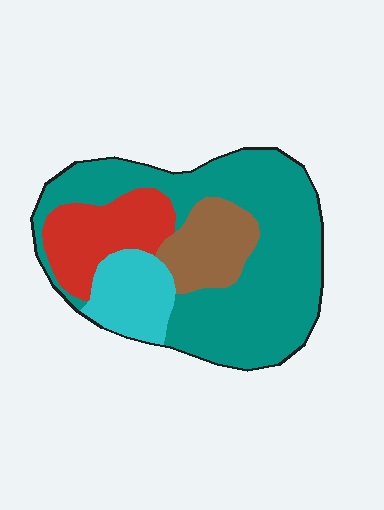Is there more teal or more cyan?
Teal.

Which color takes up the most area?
Teal, at roughly 55%.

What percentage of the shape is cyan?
Cyan covers 13% of the shape.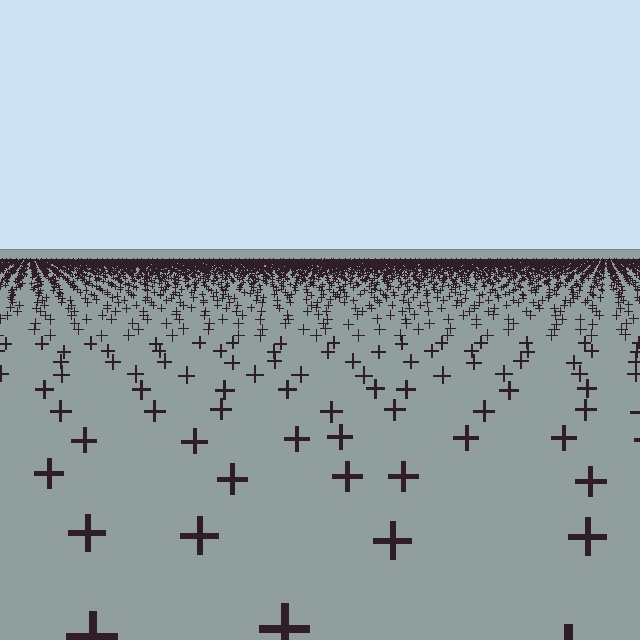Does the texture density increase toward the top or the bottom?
Density increases toward the top.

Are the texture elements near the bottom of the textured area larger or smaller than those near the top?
Larger. Near the bottom, elements are closer to the viewer and appear at a bigger on-screen size.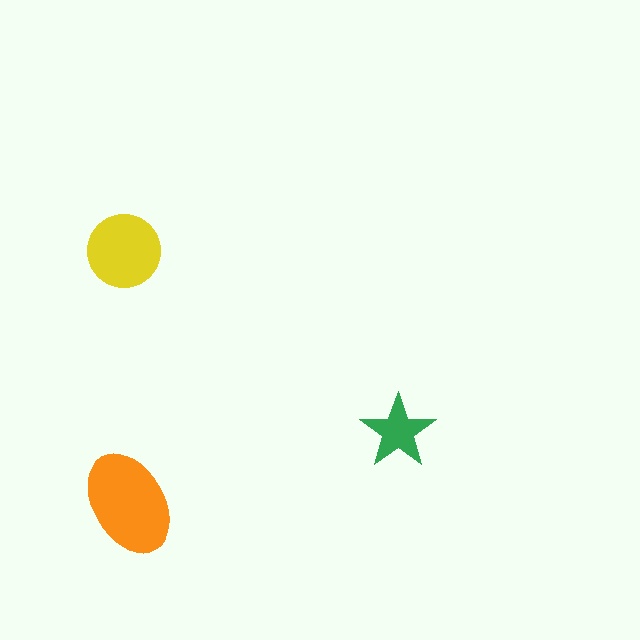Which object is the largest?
The orange ellipse.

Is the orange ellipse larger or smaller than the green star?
Larger.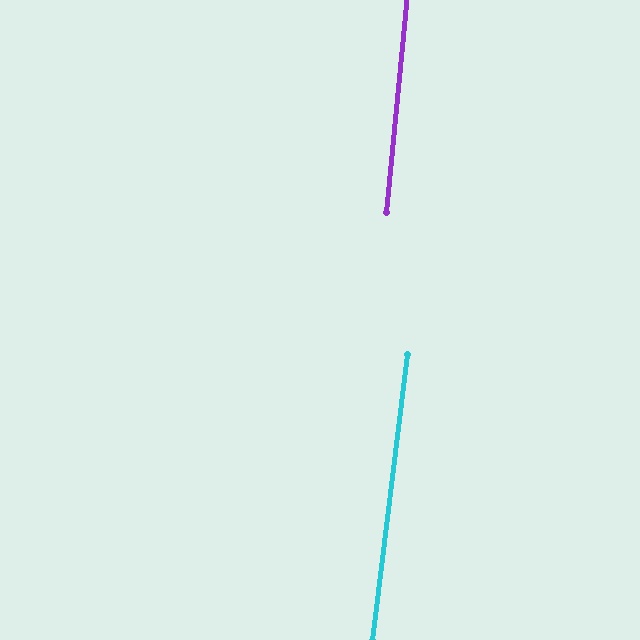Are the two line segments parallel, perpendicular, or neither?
Parallel — their directions differ by only 1.6°.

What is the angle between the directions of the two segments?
Approximately 2 degrees.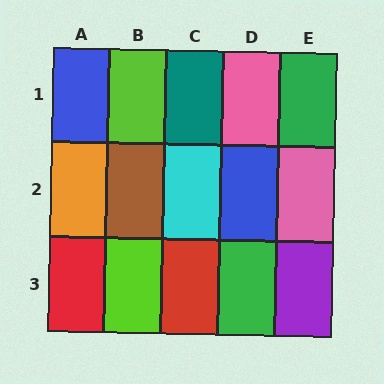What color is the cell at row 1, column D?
Pink.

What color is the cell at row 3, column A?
Red.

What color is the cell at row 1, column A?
Blue.